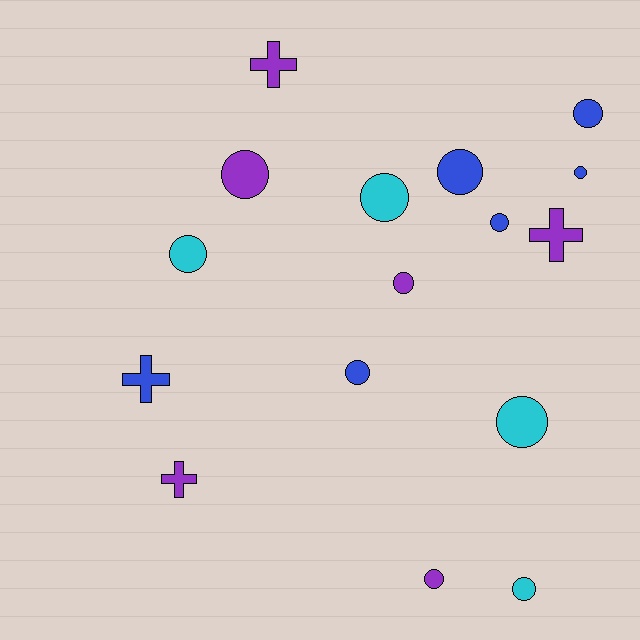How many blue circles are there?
There are 5 blue circles.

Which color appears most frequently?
Purple, with 6 objects.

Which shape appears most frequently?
Circle, with 12 objects.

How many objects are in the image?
There are 16 objects.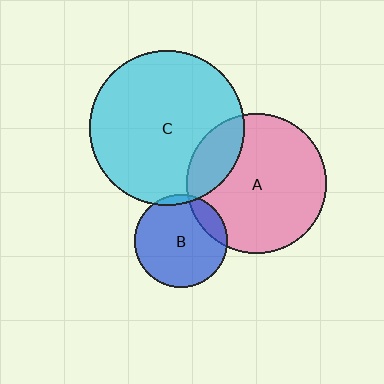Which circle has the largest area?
Circle C (cyan).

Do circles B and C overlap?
Yes.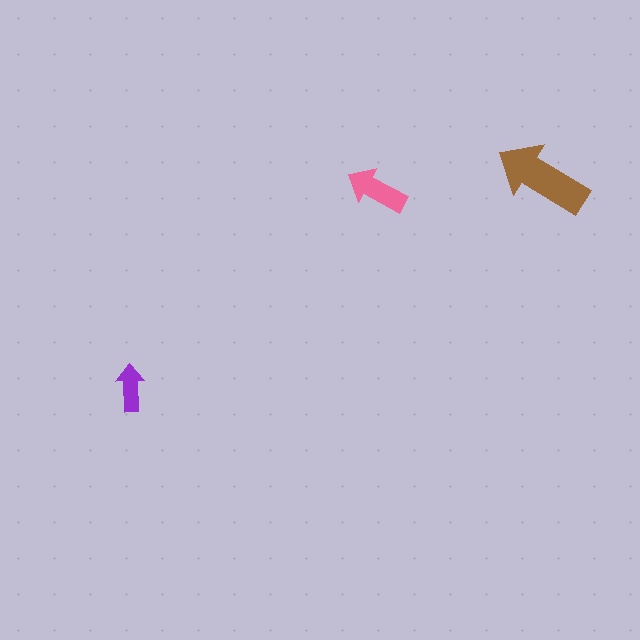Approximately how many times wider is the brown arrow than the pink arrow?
About 1.5 times wider.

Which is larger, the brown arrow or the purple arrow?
The brown one.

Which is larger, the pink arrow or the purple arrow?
The pink one.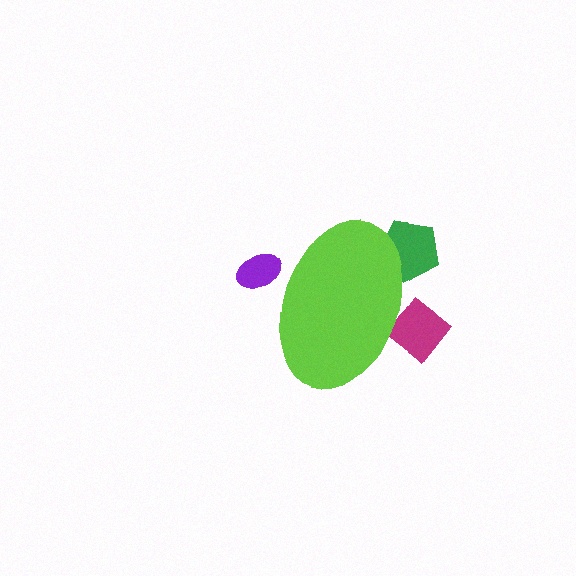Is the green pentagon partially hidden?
Yes, the green pentagon is partially hidden behind the lime ellipse.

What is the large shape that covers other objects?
A lime ellipse.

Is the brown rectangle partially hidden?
Yes, the brown rectangle is partially hidden behind the lime ellipse.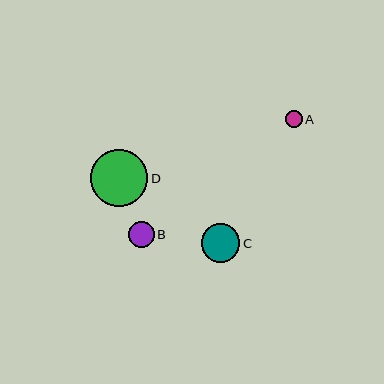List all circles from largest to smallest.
From largest to smallest: D, C, B, A.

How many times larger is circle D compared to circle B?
Circle D is approximately 2.2 times the size of circle B.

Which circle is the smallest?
Circle A is the smallest with a size of approximately 17 pixels.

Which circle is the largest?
Circle D is the largest with a size of approximately 57 pixels.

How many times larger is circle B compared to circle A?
Circle B is approximately 1.6 times the size of circle A.